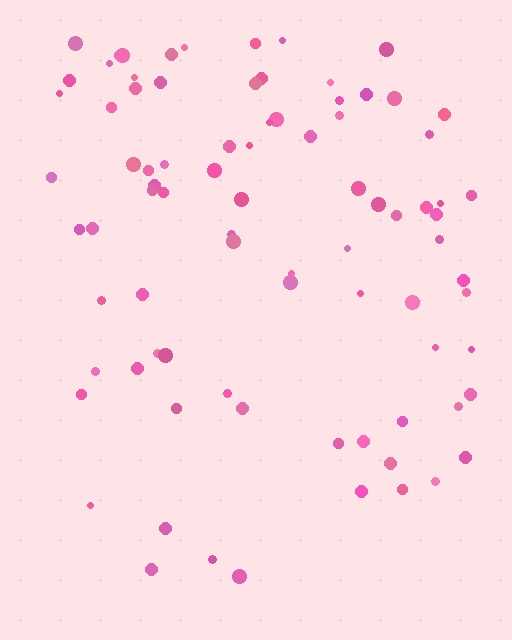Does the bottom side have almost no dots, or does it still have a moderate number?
Still a moderate number, just noticeably fewer than the top.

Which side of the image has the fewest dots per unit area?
The bottom.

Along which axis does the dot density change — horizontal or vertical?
Vertical.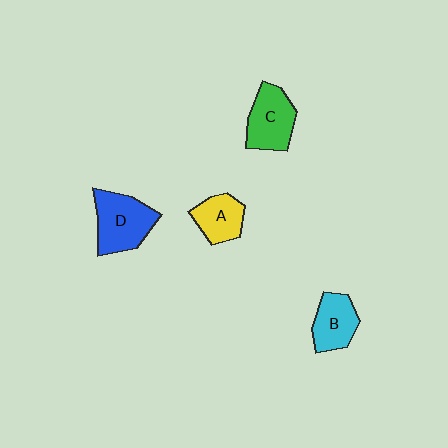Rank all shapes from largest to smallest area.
From largest to smallest: D (blue), C (green), B (cyan), A (yellow).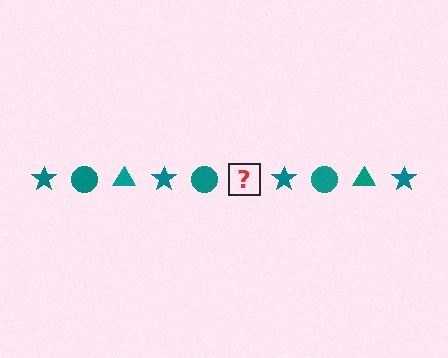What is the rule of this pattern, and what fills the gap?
The rule is that the pattern cycles through star, circle, triangle shapes in teal. The gap should be filled with a teal triangle.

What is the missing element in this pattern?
The missing element is a teal triangle.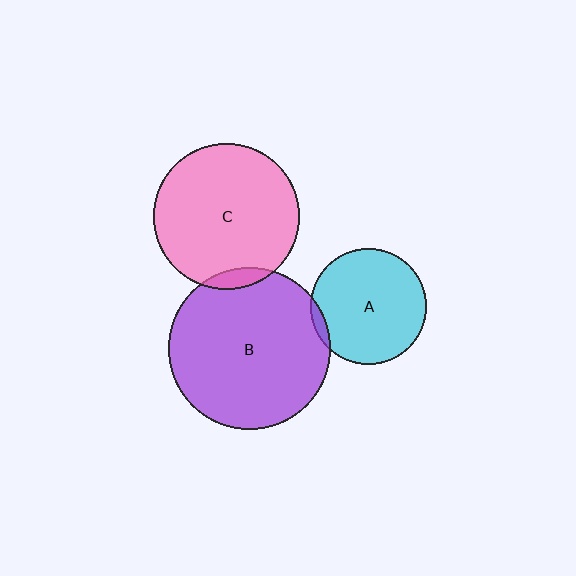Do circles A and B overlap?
Yes.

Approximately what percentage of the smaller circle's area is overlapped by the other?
Approximately 5%.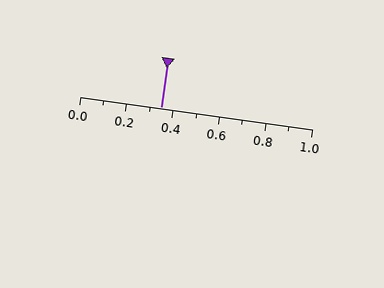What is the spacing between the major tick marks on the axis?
The major ticks are spaced 0.2 apart.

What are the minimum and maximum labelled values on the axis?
The axis runs from 0.0 to 1.0.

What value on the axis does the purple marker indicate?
The marker indicates approximately 0.35.